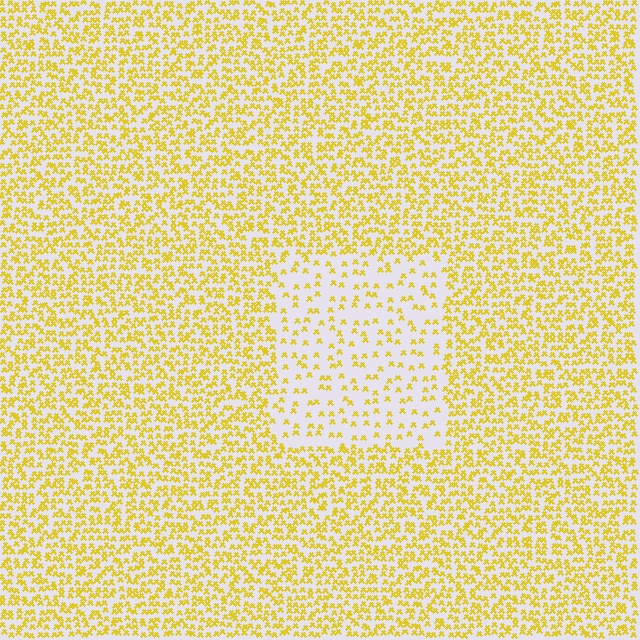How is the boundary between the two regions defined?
The boundary is defined by a change in element density (approximately 2.5x ratio). All elements are the same color, size, and shape.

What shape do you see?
I see a rectangle.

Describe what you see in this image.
The image contains small yellow elements arranged at two different densities. A rectangle-shaped region is visible where the elements are less densely packed than the surrounding area.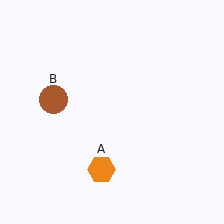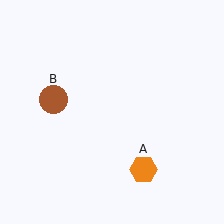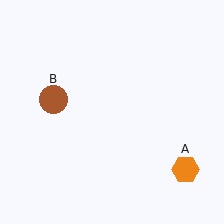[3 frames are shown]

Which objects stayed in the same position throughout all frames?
Brown circle (object B) remained stationary.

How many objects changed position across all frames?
1 object changed position: orange hexagon (object A).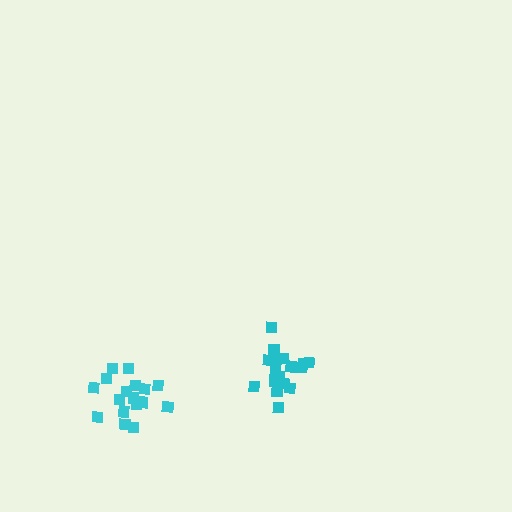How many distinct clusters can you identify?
There are 2 distinct clusters.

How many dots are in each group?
Group 1: 17 dots, Group 2: 20 dots (37 total).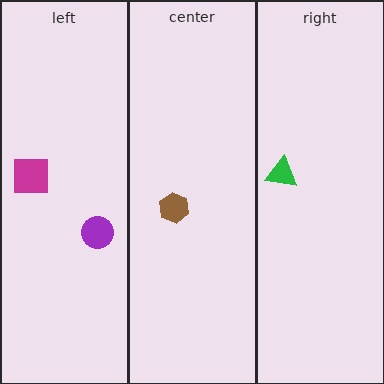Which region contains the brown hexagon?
The center region.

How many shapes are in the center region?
1.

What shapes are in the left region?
The purple circle, the magenta square.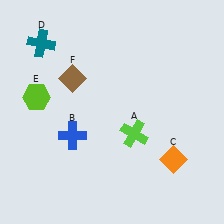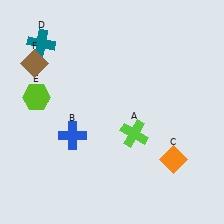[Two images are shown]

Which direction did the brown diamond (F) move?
The brown diamond (F) moved left.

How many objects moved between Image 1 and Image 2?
1 object moved between the two images.